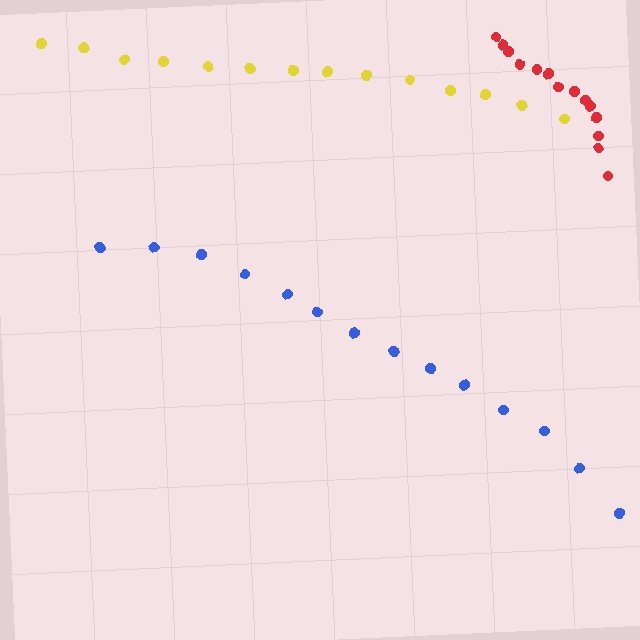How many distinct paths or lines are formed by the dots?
There are 3 distinct paths.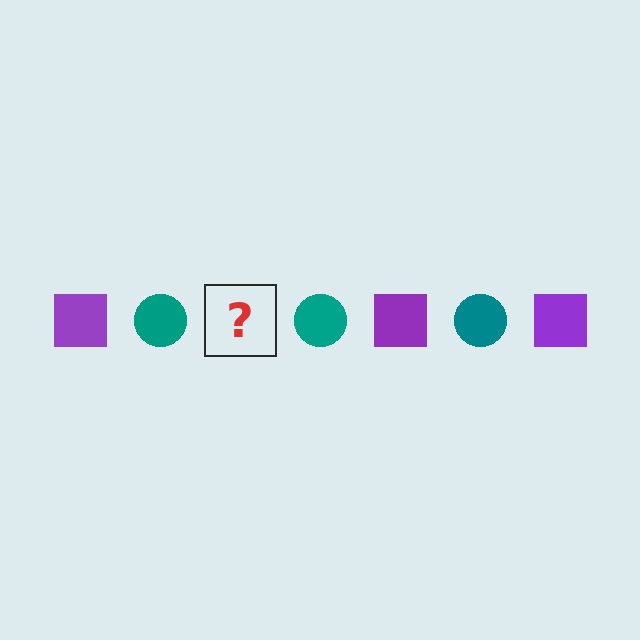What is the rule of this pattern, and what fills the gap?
The rule is that the pattern alternates between purple square and teal circle. The gap should be filled with a purple square.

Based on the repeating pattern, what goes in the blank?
The blank should be a purple square.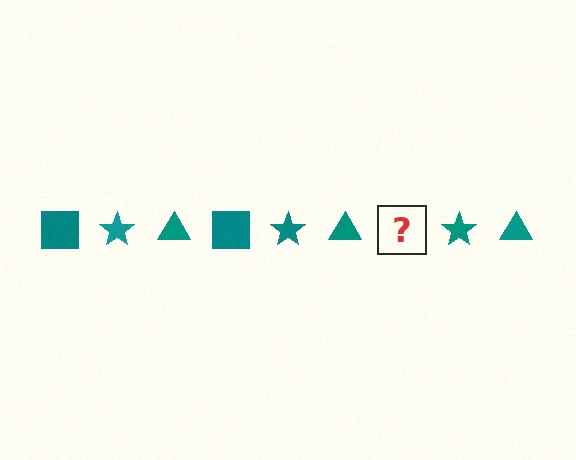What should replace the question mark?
The question mark should be replaced with a teal square.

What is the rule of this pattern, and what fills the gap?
The rule is that the pattern cycles through square, star, triangle shapes in teal. The gap should be filled with a teal square.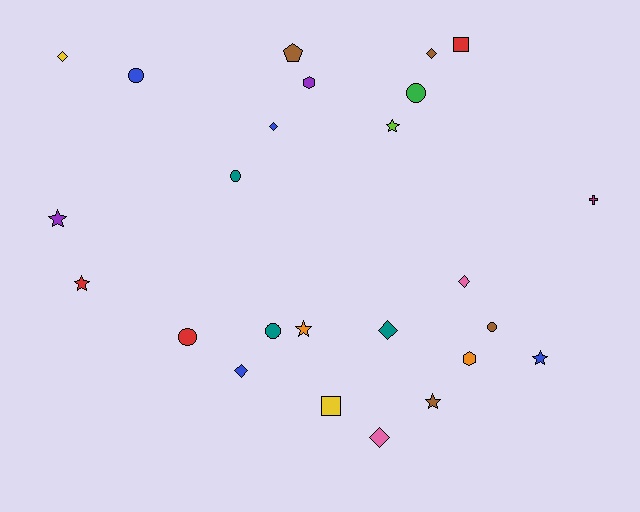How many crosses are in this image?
There is 1 cross.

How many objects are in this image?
There are 25 objects.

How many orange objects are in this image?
There are 2 orange objects.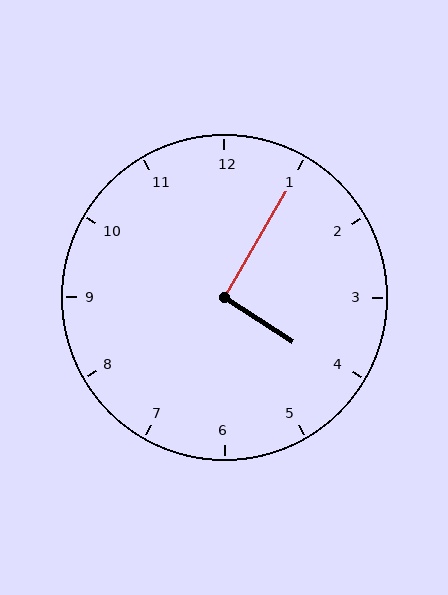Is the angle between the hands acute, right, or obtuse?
It is right.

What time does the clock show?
4:05.